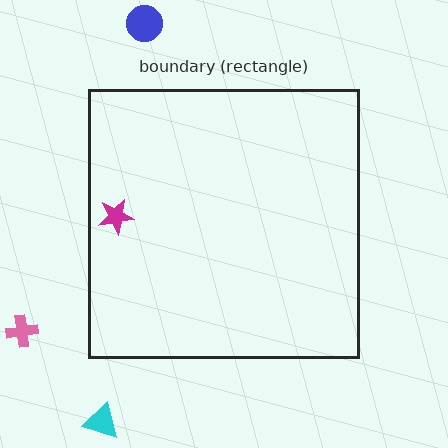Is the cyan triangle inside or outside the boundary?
Outside.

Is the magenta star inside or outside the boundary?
Inside.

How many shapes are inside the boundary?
1 inside, 3 outside.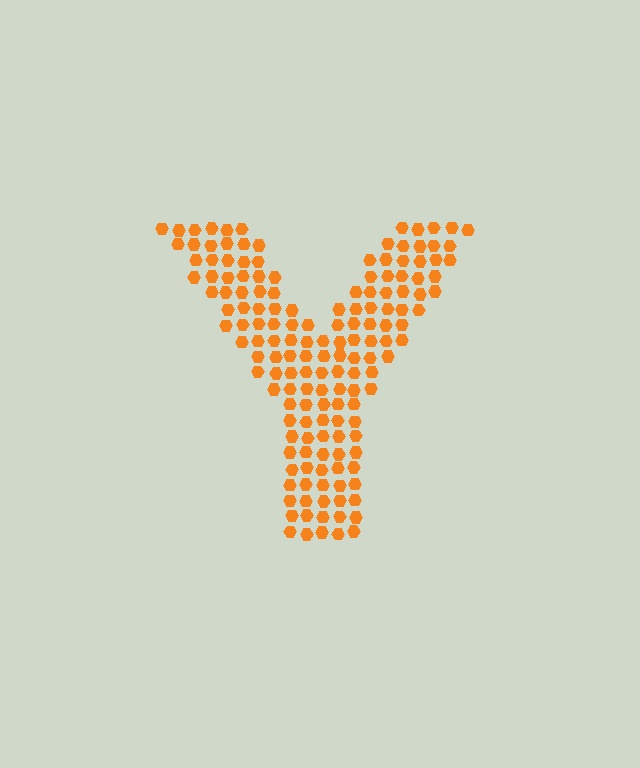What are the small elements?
The small elements are hexagons.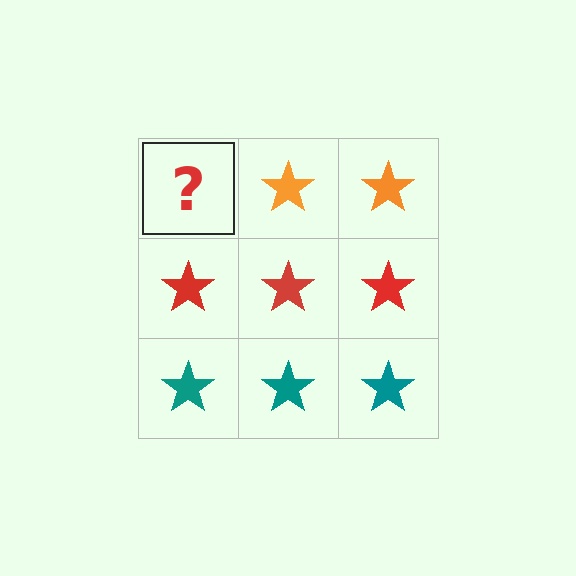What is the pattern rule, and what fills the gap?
The rule is that each row has a consistent color. The gap should be filled with an orange star.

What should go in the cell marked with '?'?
The missing cell should contain an orange star.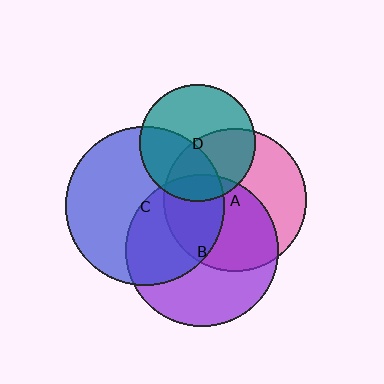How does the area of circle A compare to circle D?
Approximately 1.5 times.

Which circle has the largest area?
Circle C (blue).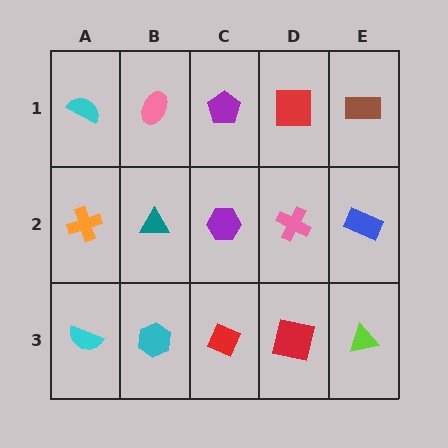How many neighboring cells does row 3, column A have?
2.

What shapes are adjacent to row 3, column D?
A pink cross (row 2, column D), a red diamond (row 3, column C), a lime triangle (row 3, column E).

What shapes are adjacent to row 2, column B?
A pink ellipse (row 1, column B), a cyan hexagon (row 3, column B), an orange cross (row 2, column A), a purple hexagon (row 2, column C).